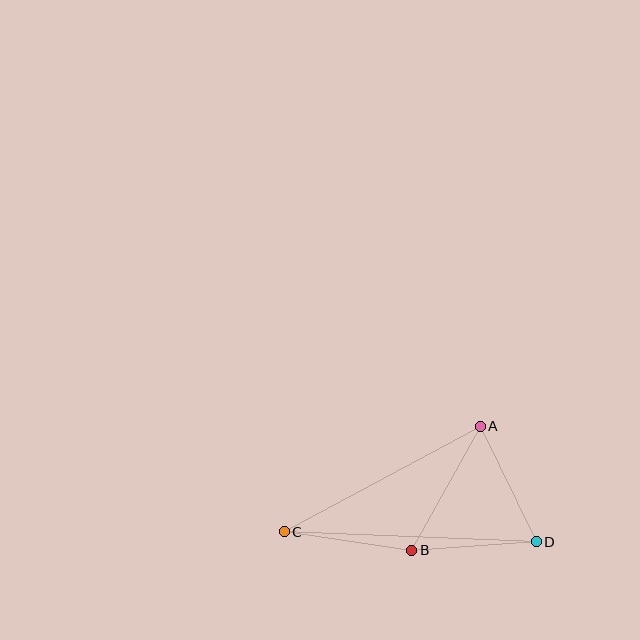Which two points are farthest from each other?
Points C and D are farthest from each other.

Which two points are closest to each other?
Points B and D are closest to each other.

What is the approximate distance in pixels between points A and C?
The distance between A and C is approximately 223 pixels.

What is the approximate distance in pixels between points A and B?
The distance between A and B is approximately 142 pixels.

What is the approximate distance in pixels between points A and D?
The distance between A and D is approximately 128 pixels.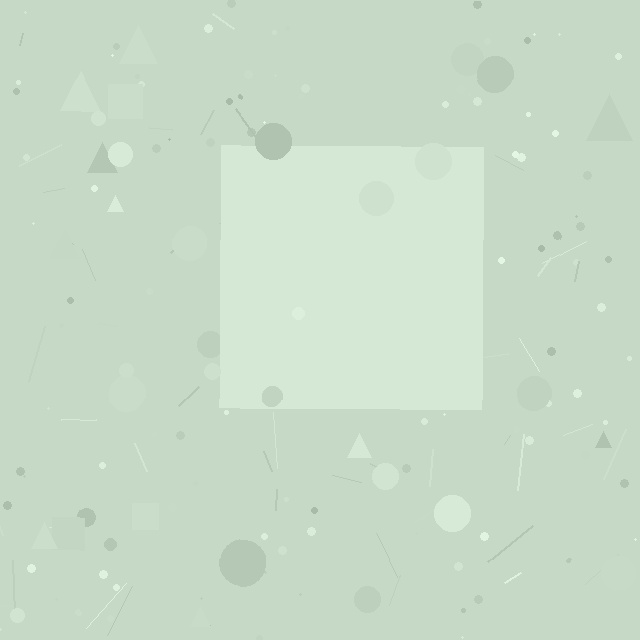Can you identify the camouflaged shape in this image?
The camouflaged shape is a square.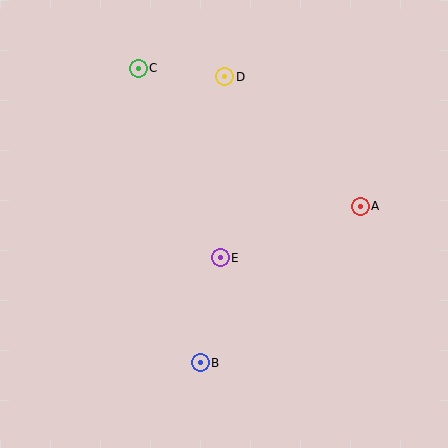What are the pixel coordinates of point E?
Point E is at (220, 258).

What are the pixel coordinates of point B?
Point B is at (200, 363).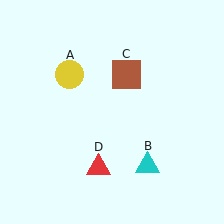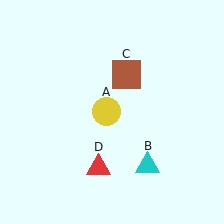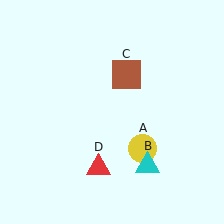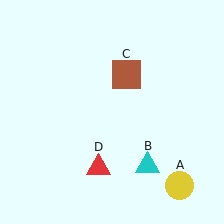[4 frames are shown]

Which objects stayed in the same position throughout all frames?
Cyan triangle (object B) and brown square (object C) and red triangle (object D) remained stationary.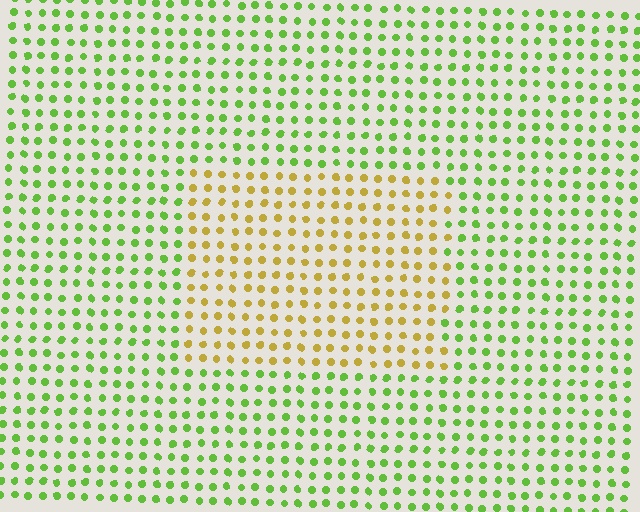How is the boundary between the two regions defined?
The boundary is defined purely by a slight shift in hue (about 52 degrees). Spacing, size, and orientation are identical on both sides.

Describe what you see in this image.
The image is filled with small lime elements in a uniform arrangement. A rectangle-shaped region is visible where the elements are tinted to a slightly different hue, forming a subtle color boundary.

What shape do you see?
I see a rectangle.